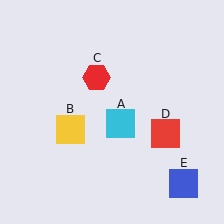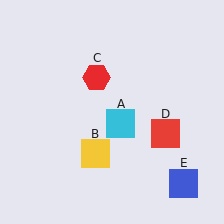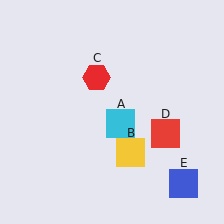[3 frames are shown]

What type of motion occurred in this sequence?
The yellow square (object B) rotated counterclockwise around the center of the scene.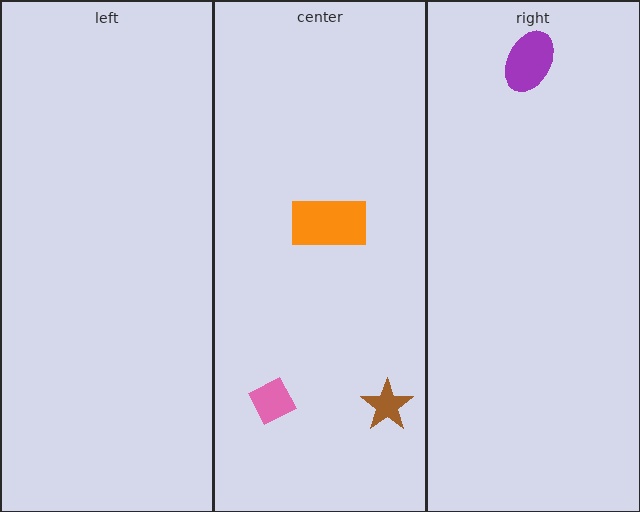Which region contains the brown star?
The center region.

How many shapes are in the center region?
3.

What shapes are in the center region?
The brown star, the orange rectangle, the pink diamond.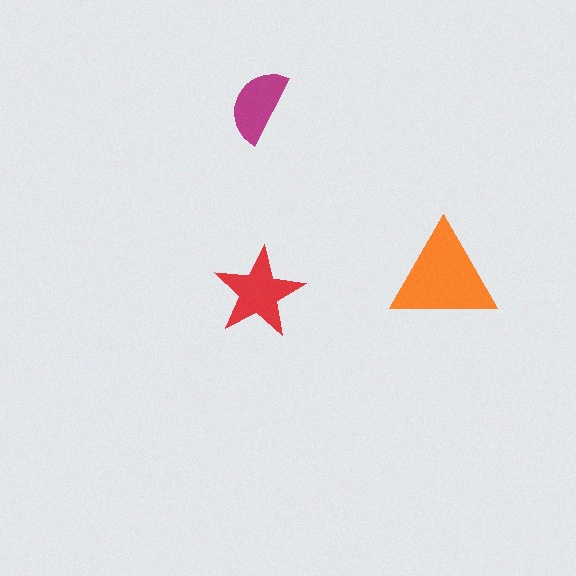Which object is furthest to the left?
The magenta semicircle is leftmost.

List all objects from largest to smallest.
The orange triangle, the red star, the magenta semicircle.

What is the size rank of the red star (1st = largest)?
2nd.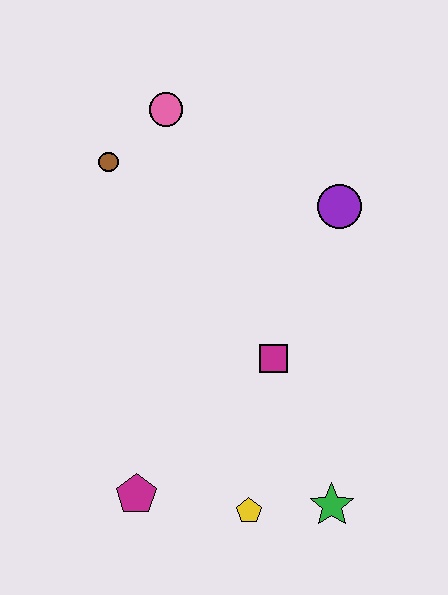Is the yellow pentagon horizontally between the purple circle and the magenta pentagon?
Yes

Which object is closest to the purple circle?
The magenta square is closest to the purple circle.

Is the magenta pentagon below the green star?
No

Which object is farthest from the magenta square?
The pink circle is farthest from the magenta square.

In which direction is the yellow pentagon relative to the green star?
The yellow pentagon is to the left of the green star.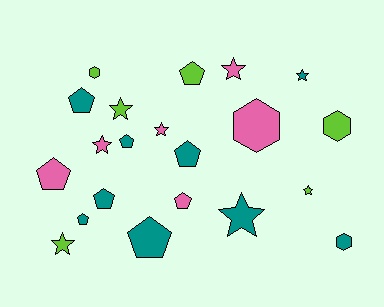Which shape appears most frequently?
Pentagon, with 9 objects.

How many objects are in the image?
There are 21 objects.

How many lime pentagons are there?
There is 1 lime pentagon.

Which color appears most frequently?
Teal, with 9 objects.